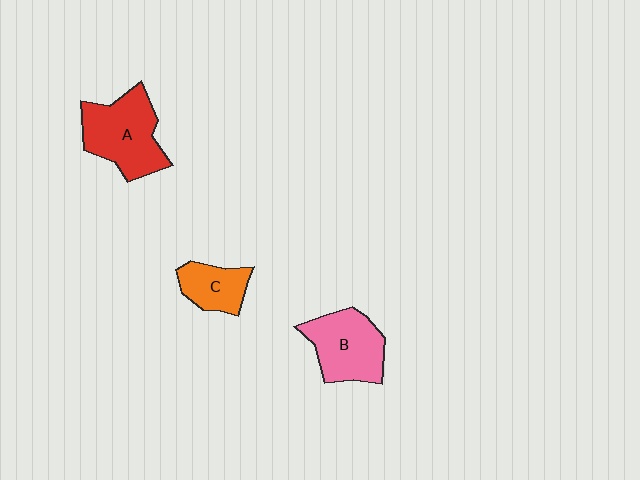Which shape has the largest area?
Shape A (red).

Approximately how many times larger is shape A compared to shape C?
Approximately 1.8 times.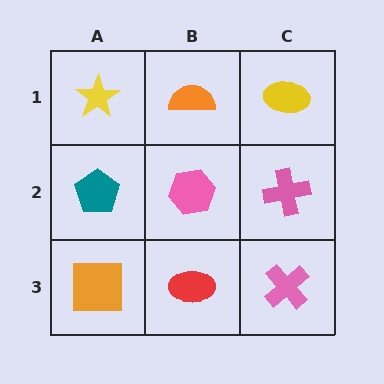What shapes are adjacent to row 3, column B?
A pink hexagon (row 2, column B), an orange square (row 3, column A), a pink cross (row 3, column C).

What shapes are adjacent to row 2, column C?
A yellow ellipse (row 1, column C), a pink cross (row 3, column C), a pink hexagon (row 2, column B).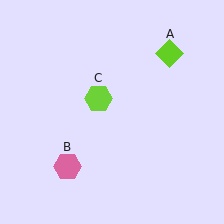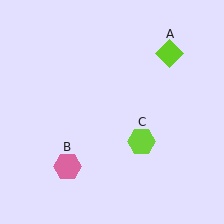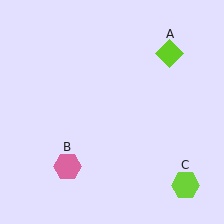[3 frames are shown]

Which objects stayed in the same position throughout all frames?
Lime diamond (object A) and pink hexagon (object B) remained stationary.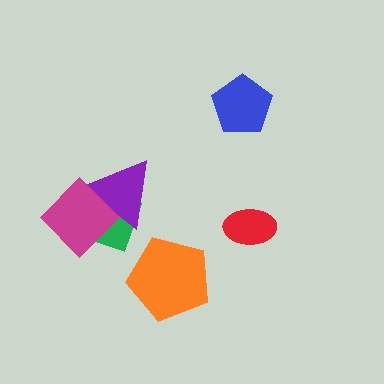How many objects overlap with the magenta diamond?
2 objects overlap with the magenta diamond.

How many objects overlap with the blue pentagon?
0 objects overlap with the blue pentagon.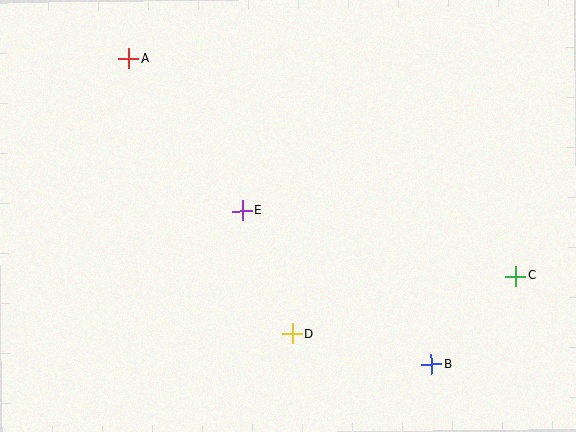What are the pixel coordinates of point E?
Point E is at (242, 211).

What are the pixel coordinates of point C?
Point C is at (515, 276).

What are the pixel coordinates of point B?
Point B is at (431, 364).